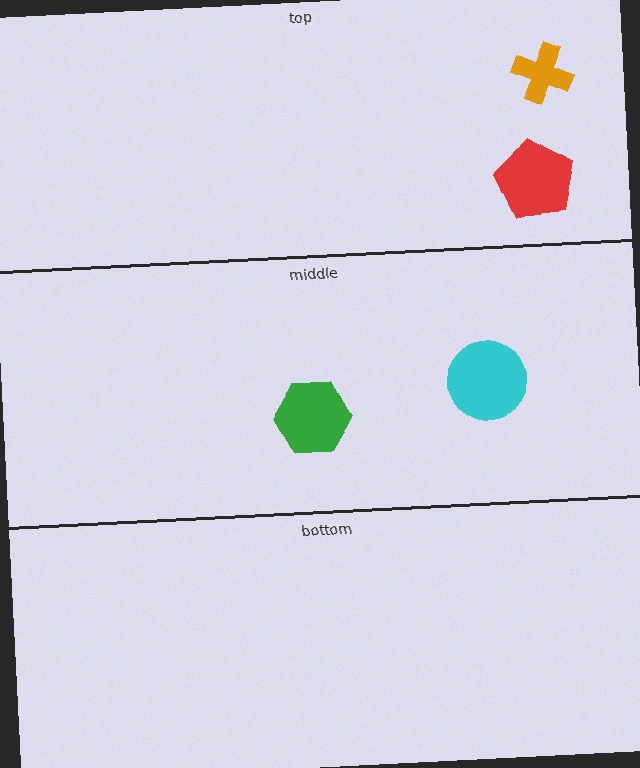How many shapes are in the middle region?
2.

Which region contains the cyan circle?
The middle region.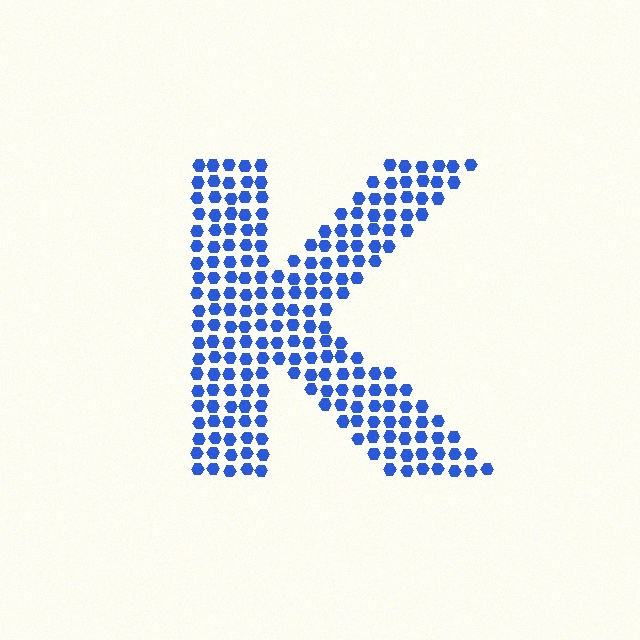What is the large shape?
The large shape is the letter K.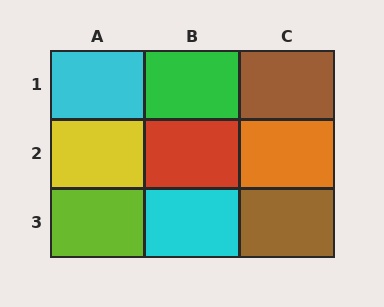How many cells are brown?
2 cells are brown.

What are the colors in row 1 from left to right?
Cyan, green, brown.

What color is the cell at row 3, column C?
Brown.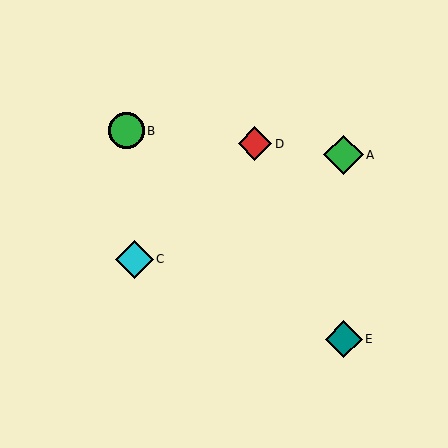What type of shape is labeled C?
Shape C is a cyan diamond.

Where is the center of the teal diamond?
The center of the teal diamond is at (344, 339).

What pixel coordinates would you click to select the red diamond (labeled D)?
Click at (255, 144) to select the red diamond D.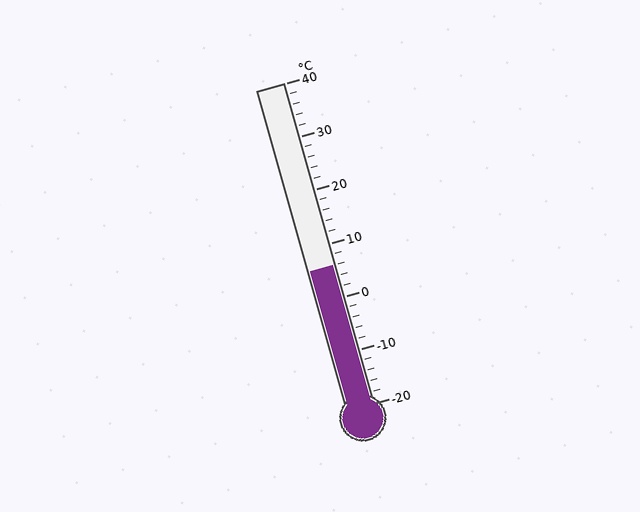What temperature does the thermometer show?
The thermometer shows approximately 6°C.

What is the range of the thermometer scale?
The thermometer scale ranges from -20°C to 40°C.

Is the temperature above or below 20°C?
The temperature is below 20°C.